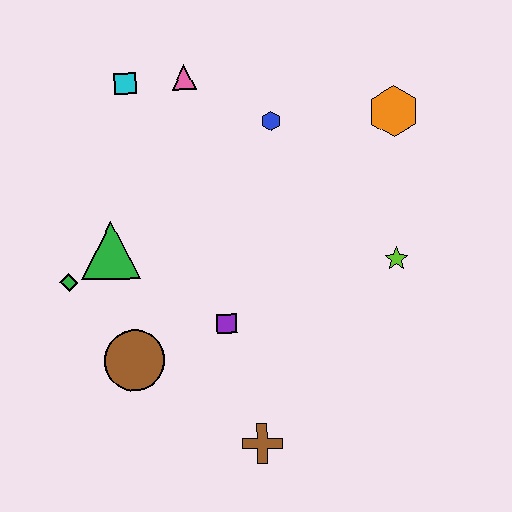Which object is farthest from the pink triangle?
The brown cross is farthest from the pink triangle.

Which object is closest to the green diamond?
The green triangle is closest to the green diamond.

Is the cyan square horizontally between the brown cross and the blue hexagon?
No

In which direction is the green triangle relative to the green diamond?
The green triangle is to the right of the green diamond.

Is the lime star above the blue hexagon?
No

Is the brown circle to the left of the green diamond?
No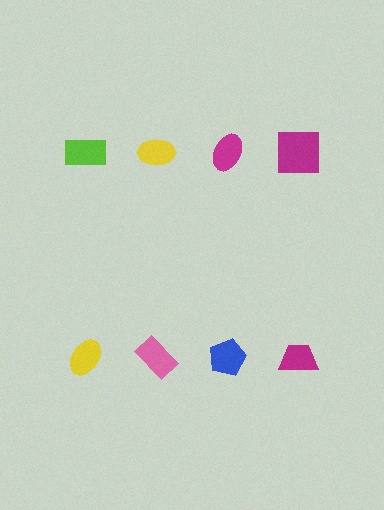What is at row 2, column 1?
A yellow ellipse.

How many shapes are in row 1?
4 shapes.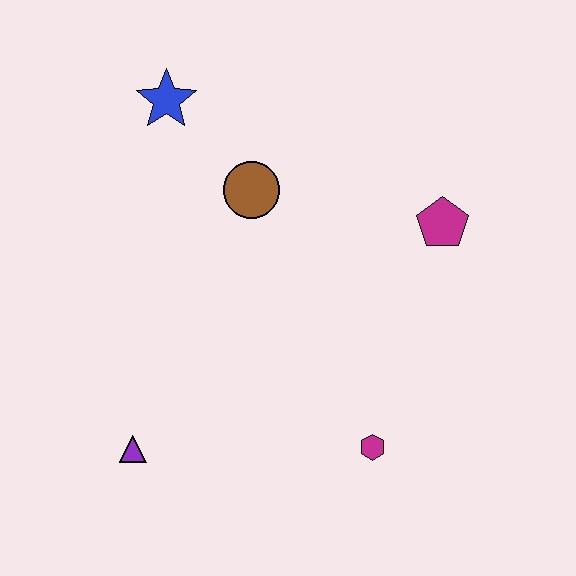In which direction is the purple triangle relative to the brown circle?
The purple triangle is below the brown circle.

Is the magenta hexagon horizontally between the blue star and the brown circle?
No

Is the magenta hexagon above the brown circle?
No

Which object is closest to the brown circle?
The blue star is closest to the brown circle.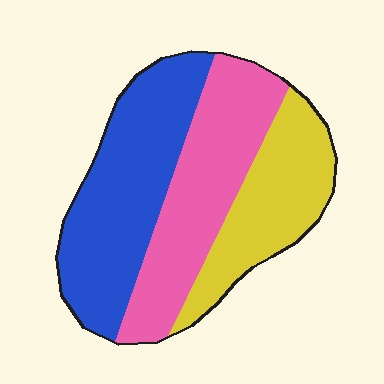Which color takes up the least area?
Yellow, at roughly 25%.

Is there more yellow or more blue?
Blue.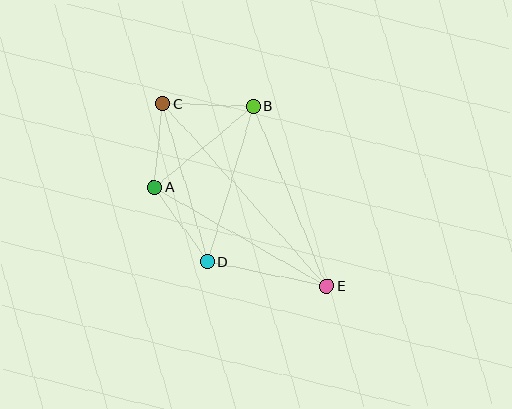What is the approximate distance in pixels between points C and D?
The distance between C and D is approximately 164 pixels.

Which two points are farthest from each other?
Points C and E are farthest from each other.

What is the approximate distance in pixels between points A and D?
The distance between A and D is approximately 91 pixels.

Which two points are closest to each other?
Points A and C are closest to each other.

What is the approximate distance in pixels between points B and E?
The distance between B and E is approximately 194 pixels.